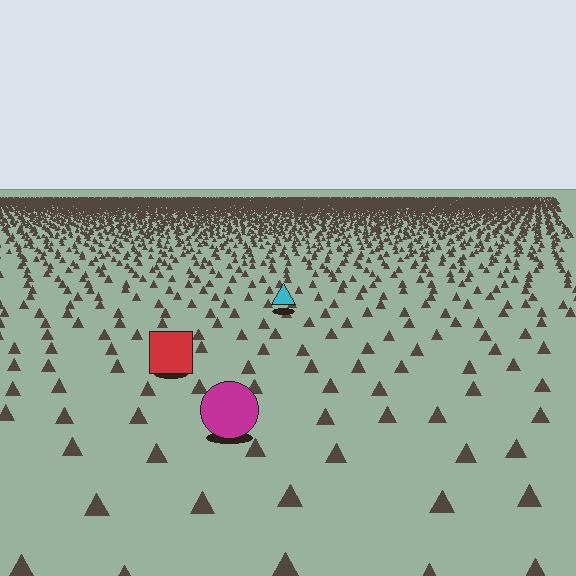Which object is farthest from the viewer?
The cyan triangle is farthest from the viewer. It appears smaller and the ground texture around it is denser.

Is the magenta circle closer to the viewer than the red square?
Yes. The magenta circle is closer — you can tell from the texture gradient: the ground texture is coarser near it.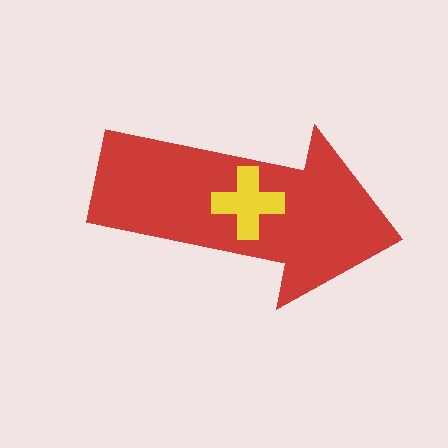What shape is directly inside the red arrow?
The yellow cross.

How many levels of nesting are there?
2.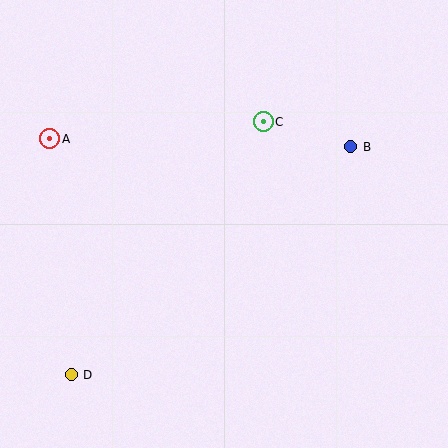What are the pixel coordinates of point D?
Point D is at (71, 375).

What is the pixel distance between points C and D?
The distance between C and D is 318 pixels.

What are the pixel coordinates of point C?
Point C is at (263, 122).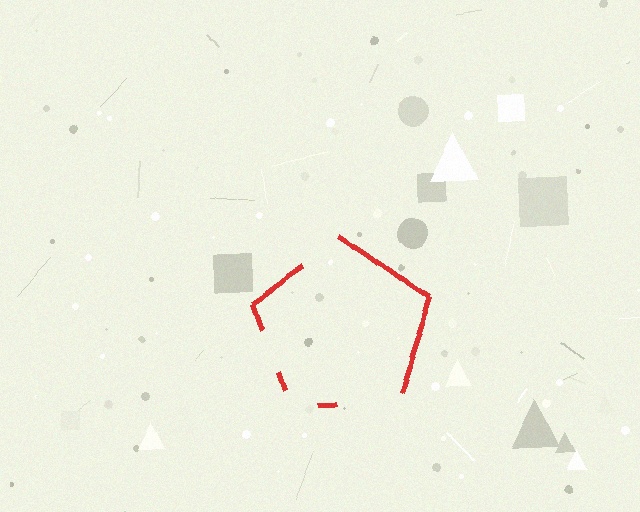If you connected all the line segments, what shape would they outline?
They would outline a pentagon.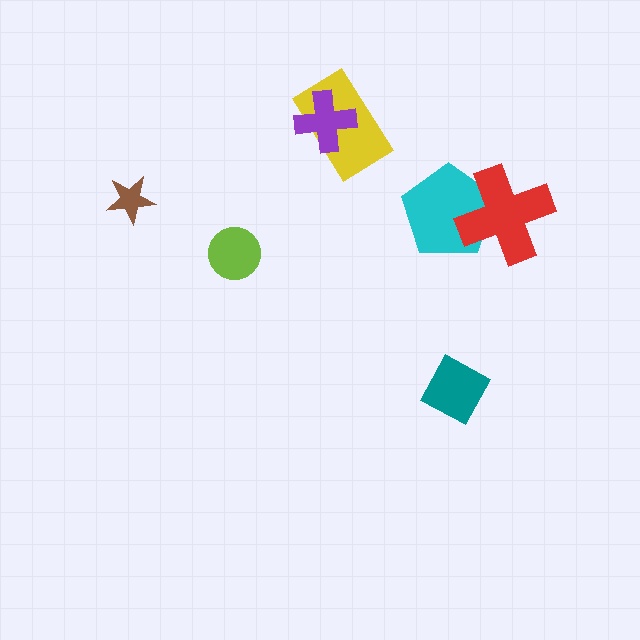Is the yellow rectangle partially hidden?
Yes, it is partially covered by another shape.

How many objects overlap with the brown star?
0 objects overlap with the brown star.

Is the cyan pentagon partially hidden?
Yes, it is partially covered by another shape.